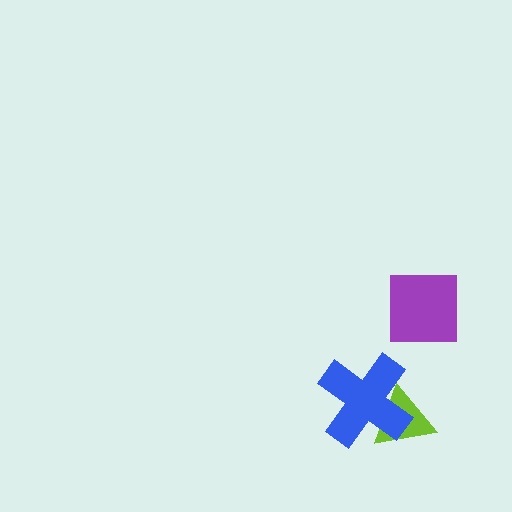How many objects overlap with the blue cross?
1 object overlaps with the blue cross.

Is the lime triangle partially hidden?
Yes, it is partially covered by another shape.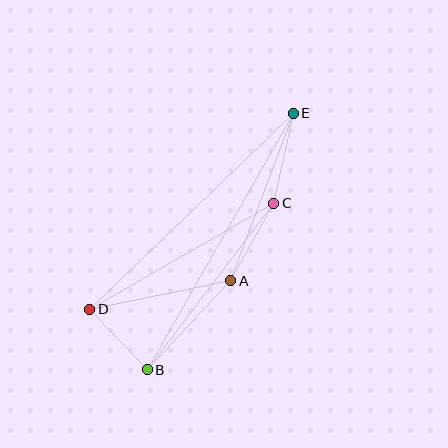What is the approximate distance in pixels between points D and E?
The distance between D and E is approximately 282 pixels.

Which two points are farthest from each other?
Points B and E are farthest from each other.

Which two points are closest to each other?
Points B and D are closest to each other.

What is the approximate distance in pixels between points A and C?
The distance between A and C is approximately 88 pixels.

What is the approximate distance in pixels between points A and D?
The distance between A and D is approximately 144 pixels.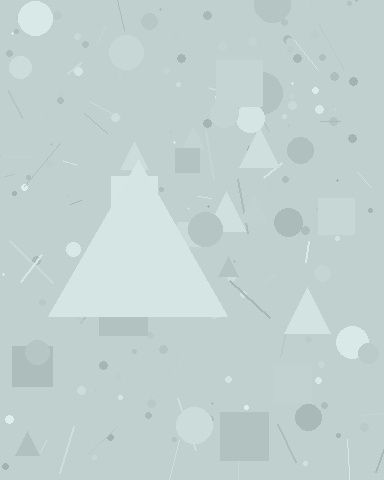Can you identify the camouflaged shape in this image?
The camouflaged shape is a triangle.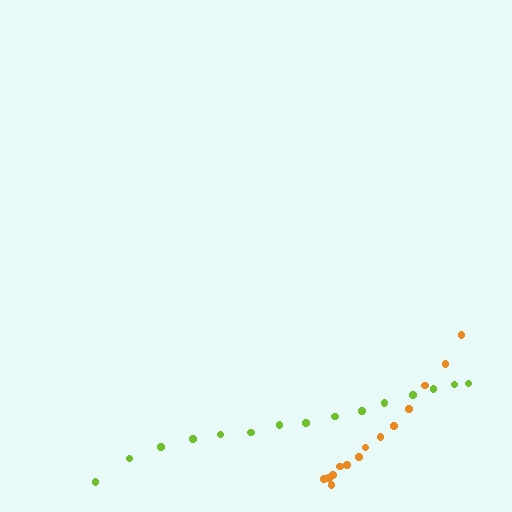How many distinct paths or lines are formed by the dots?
There are 2 distinct paths.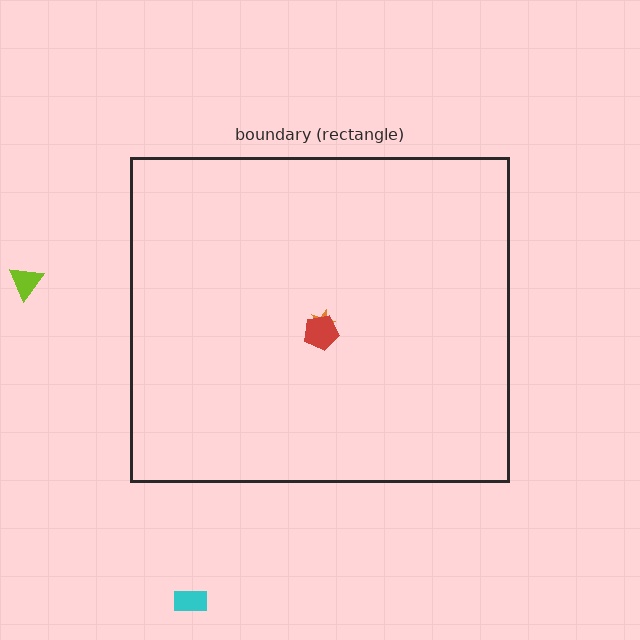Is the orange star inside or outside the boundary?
Inside.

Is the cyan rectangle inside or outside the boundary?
Outside.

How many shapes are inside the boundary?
2 inside, 2 outside.